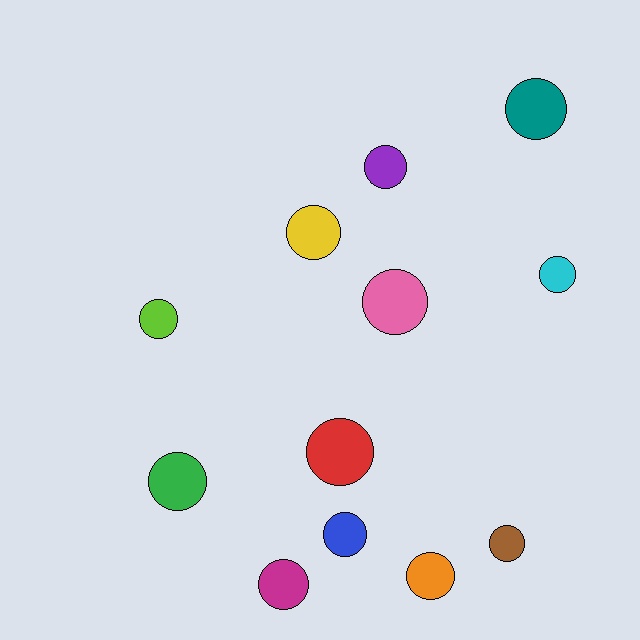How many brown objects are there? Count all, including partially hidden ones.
There is 1 brown object.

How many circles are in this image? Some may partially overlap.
There are 12 circles.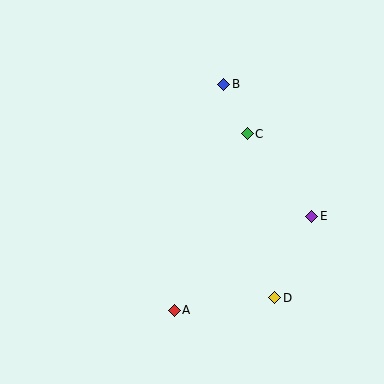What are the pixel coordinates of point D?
Point D is at (274, 298).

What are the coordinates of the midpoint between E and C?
The midpoint between E and C is at (279, 175).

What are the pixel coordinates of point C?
Point C is at (247, 134).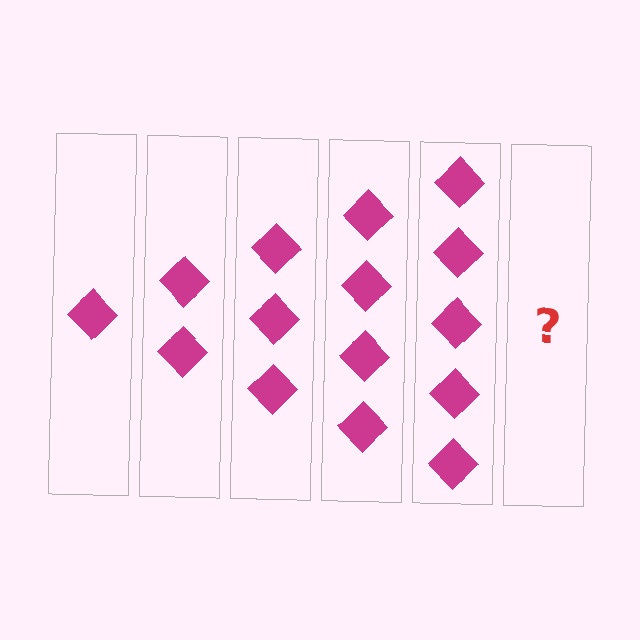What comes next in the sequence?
The next element should be 6 diamonds.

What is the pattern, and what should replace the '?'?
The pattern is that each step adds one more diamond. The '?' should be 6 diamonds.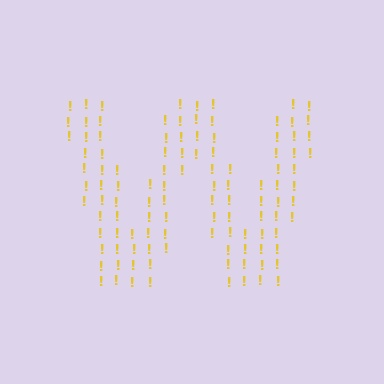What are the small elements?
The small elements are exclamation marks.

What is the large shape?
The large shape is the letter W.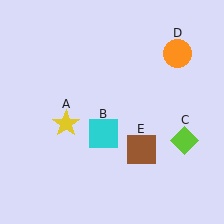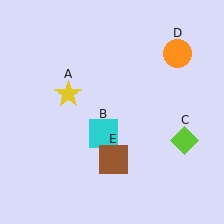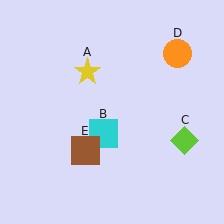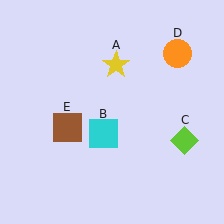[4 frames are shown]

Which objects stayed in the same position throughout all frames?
Cyan square (object B) and lime diamond (object C) and orange circle (object D) remained stationary.